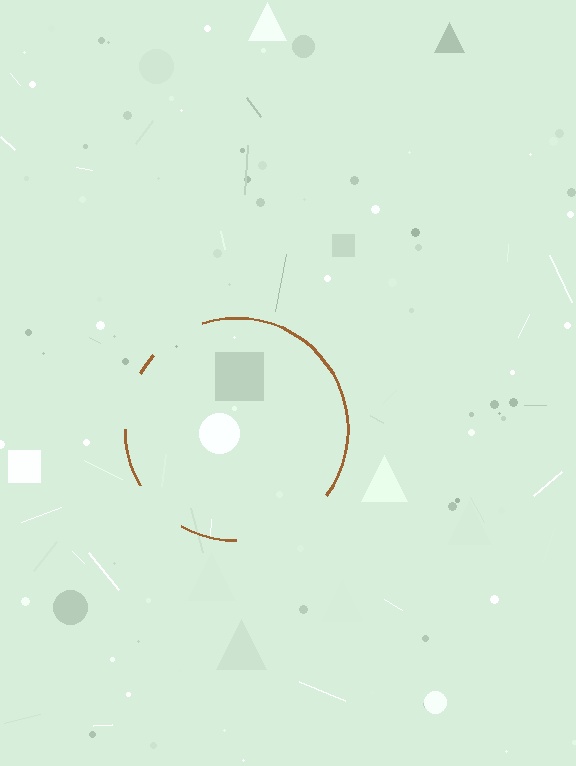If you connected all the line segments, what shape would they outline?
They would outline a circle.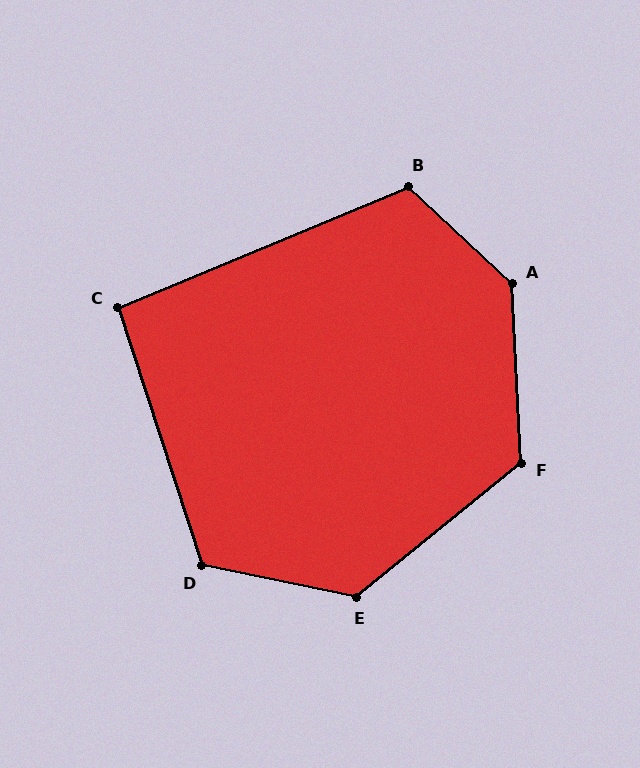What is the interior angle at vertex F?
Approximately 126 degrees (obtuse).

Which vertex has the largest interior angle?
A, at approximately 136 degrees.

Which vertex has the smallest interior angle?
C, at approximately 95 degrees.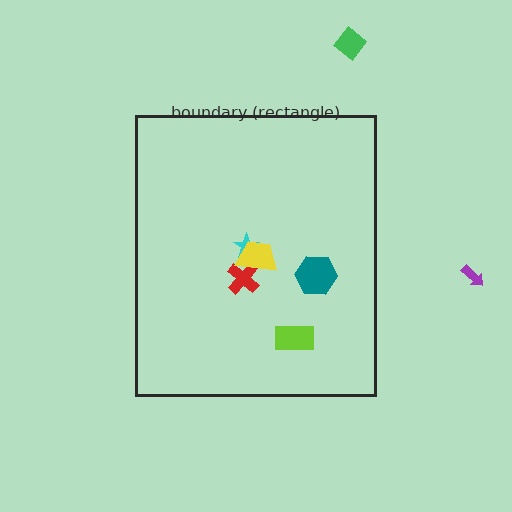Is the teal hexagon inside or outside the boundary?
Inside.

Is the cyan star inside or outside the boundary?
Inside.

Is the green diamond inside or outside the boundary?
Outside.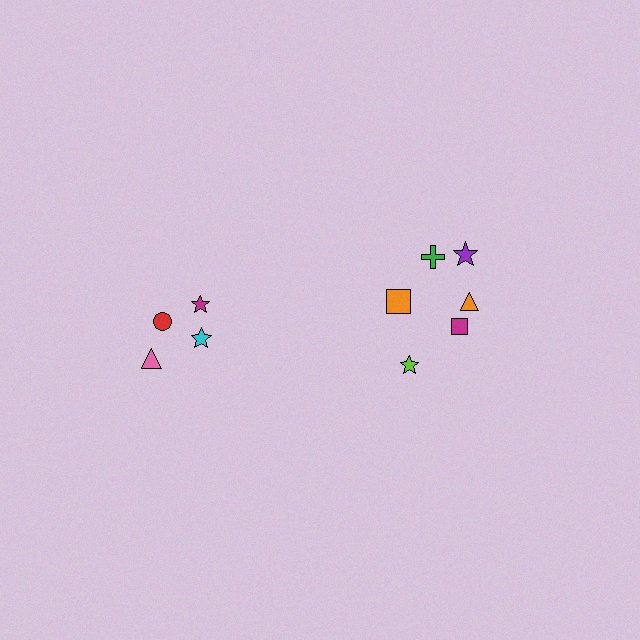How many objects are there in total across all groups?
There are 10 objects.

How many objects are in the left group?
There are 4 objects.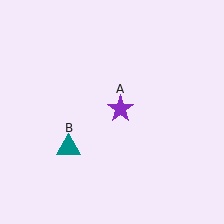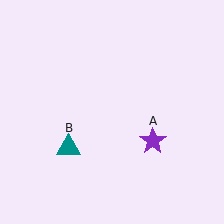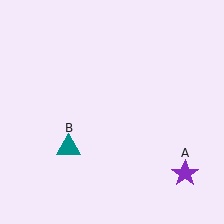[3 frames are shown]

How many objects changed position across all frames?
1 object changed position: purple star (object A).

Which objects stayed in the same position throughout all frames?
Teal triangle (object B) remained stationary.